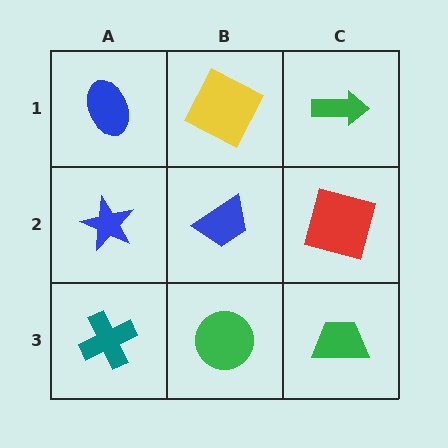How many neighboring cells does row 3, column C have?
2.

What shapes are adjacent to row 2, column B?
A yellow square (row 1, column B), a green circle (row 3, column B), a blue star (row 2, column A), a red square (row 2, column C).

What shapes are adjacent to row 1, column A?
A blue star (row 2, column A), a yellow square (row 1, column B).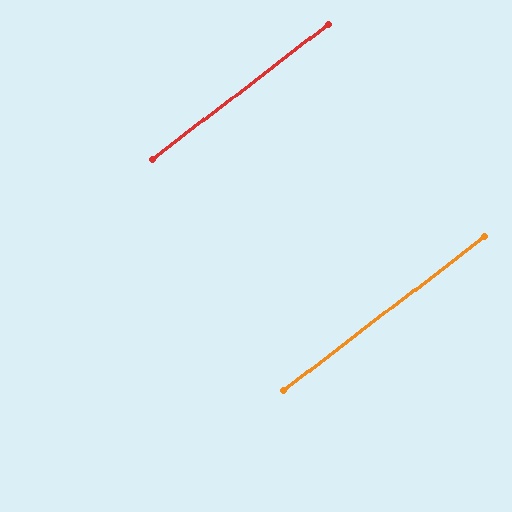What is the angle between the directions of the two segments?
Approximately 0 degrees.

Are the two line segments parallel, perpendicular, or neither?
Parallel — their directions differ by only 0.2°.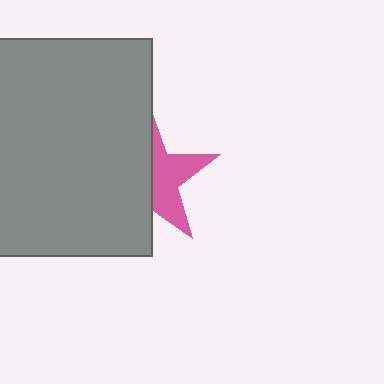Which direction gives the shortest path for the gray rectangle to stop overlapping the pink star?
Moving left gives the shortest separation.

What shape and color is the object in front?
The object in front is a gray rectangle.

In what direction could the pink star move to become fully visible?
The pink star could move right. That would shift it out from behind the gray rectangle entirely.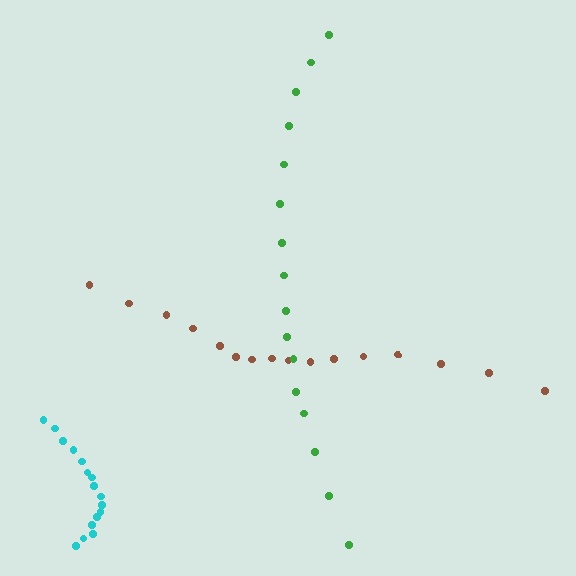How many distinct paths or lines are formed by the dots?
There are 3 distinct paths.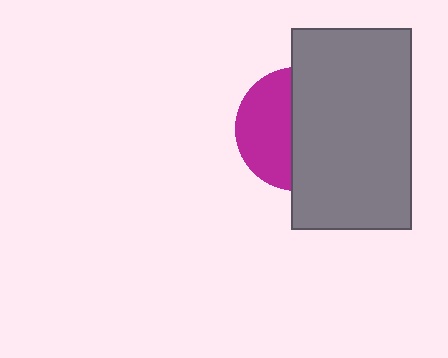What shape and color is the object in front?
The object in front is a gray rectangle.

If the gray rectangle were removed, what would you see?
You would see the complete magenta circle.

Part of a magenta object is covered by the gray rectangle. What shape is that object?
It is a circle.